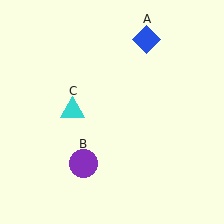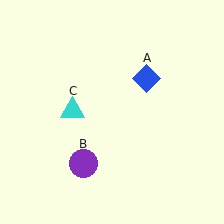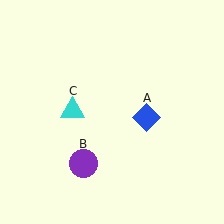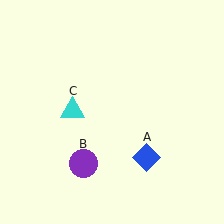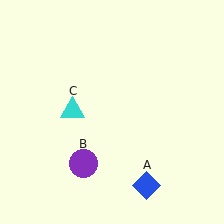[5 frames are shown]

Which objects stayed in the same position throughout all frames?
Purple circle (object B) and cyan triangle (object C) remained stationary.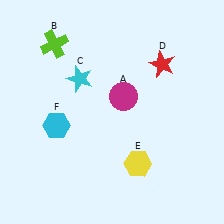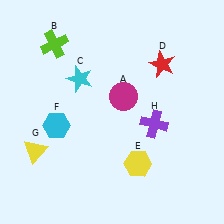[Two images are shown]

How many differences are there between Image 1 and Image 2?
There are 2 differences between the two images.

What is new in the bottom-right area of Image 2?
A purple cross (H) was added in the bottom-right area of Image 2.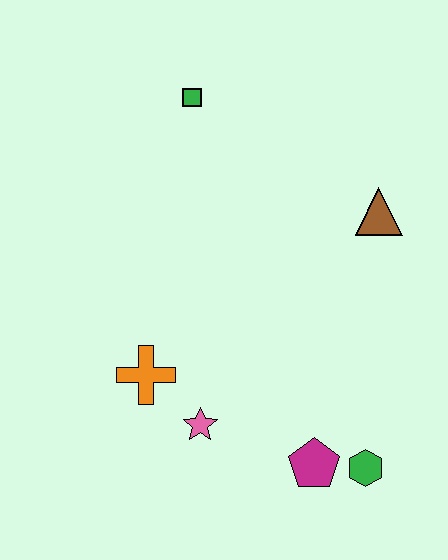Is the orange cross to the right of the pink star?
No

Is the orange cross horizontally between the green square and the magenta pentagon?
No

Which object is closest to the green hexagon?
The magenta pentagon is closest to the green hexagon.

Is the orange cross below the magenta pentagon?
No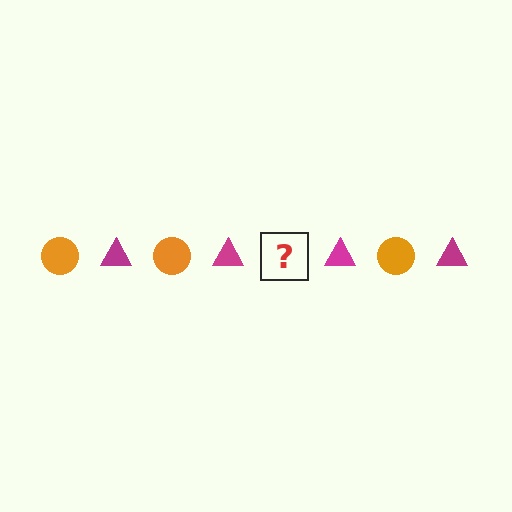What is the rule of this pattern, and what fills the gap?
The rule is that the pattern alternates between orange circle and magenta triangle. The gap should be filled with an orange circle.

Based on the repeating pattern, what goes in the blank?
The blank should be an orange circle.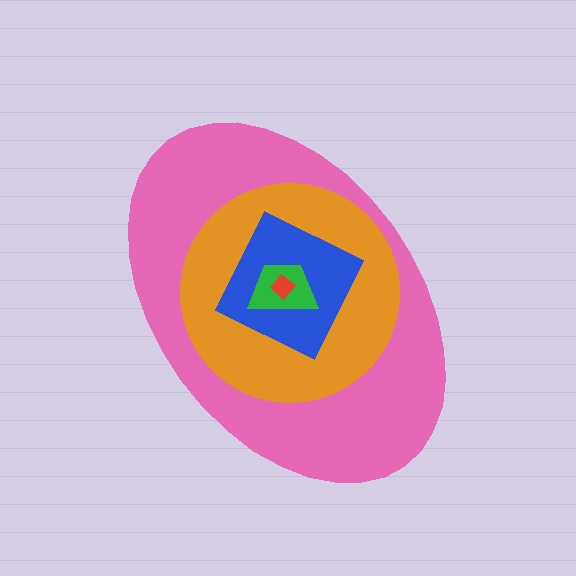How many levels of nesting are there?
5.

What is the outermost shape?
The pink ellipse.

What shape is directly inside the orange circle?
The blue diamond.